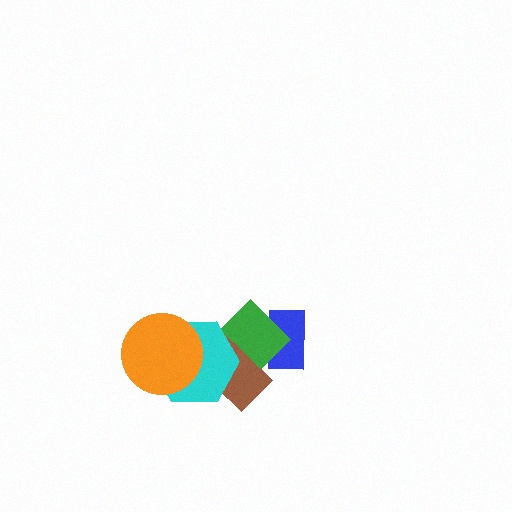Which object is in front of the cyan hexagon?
The orange circle is in front of the cyan hexagon.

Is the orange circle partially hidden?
No, no other shape covers it.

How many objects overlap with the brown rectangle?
2 objects overlap with the brown rectangle.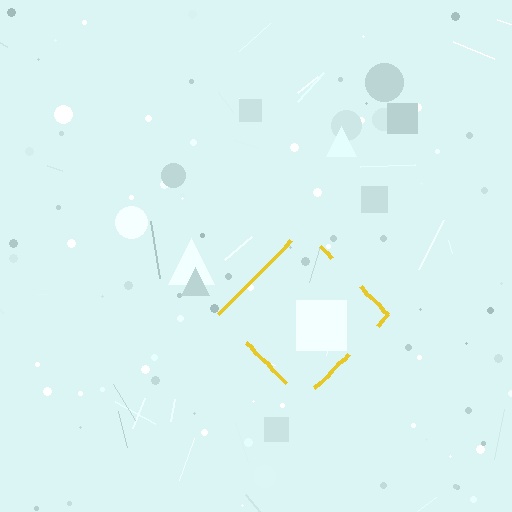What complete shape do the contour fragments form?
The contour fragments form a diamond.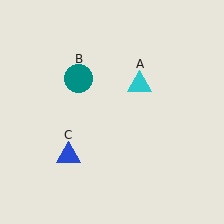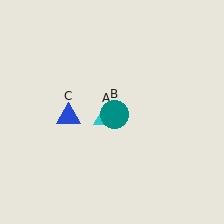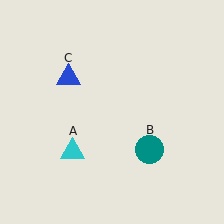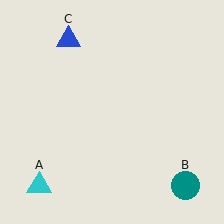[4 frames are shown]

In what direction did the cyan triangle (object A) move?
The cyan triangle (object A) moved down and to the left.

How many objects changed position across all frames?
3 objects changed position: cyan triangle (object A), teal circle (object B), blue triangle (object C).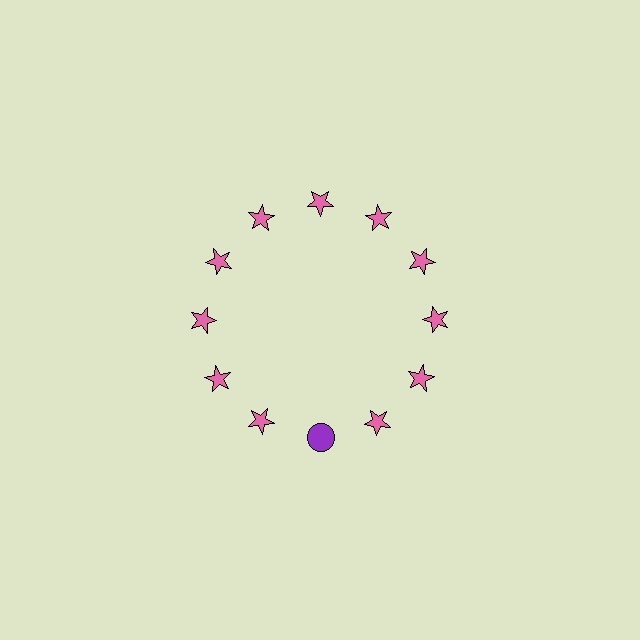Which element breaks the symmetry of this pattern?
The purple circle at roughly the 6 o'clock position breaks the symmetry. All other shapes are pink stars.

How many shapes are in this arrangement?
There are 12 shapes arranged in a ring pattern.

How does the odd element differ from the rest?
It differs in both color (purple instead of pink) and shape (circle instead of star).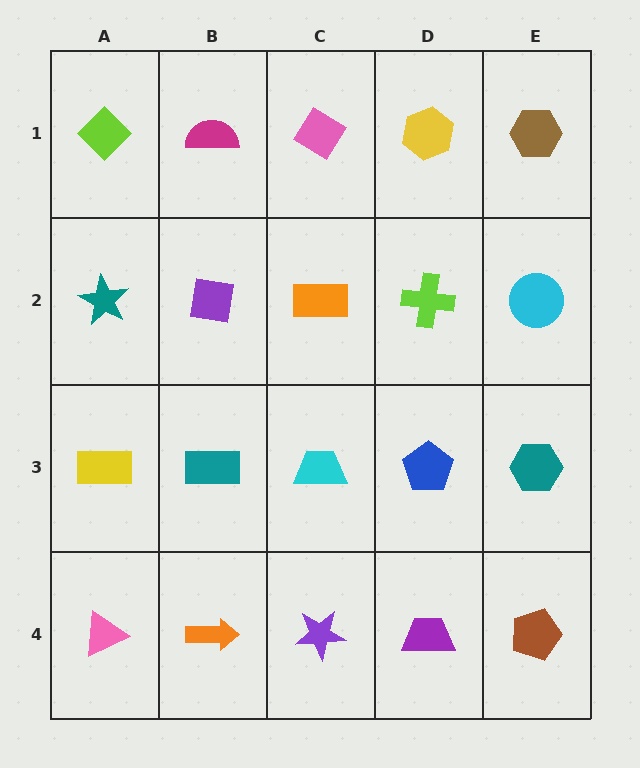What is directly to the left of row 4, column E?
A purple trapezoid.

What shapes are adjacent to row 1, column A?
A teal star (row 2, column A), a magenta semicircle (row 1, column B).